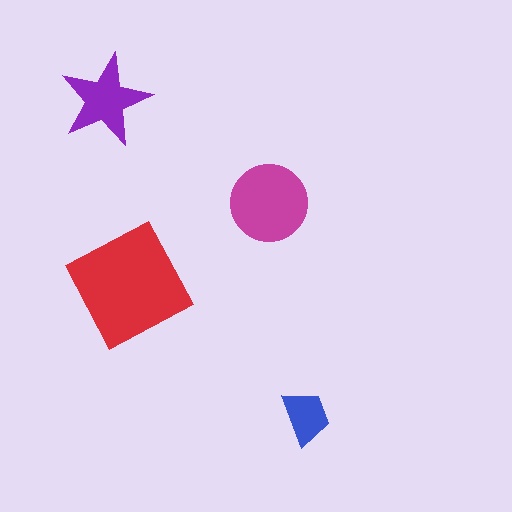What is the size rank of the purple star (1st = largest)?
3rd.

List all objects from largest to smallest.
The red square, the magenta circle, the purple star, the blue trapezoid.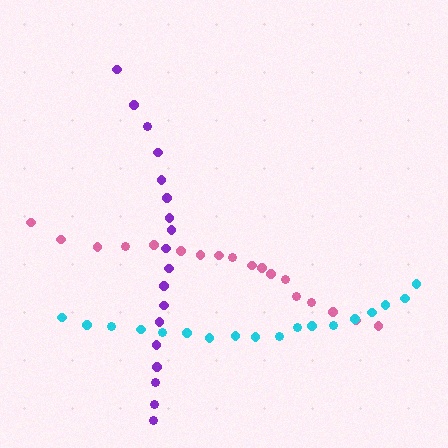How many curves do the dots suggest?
There are 3 distinct paths.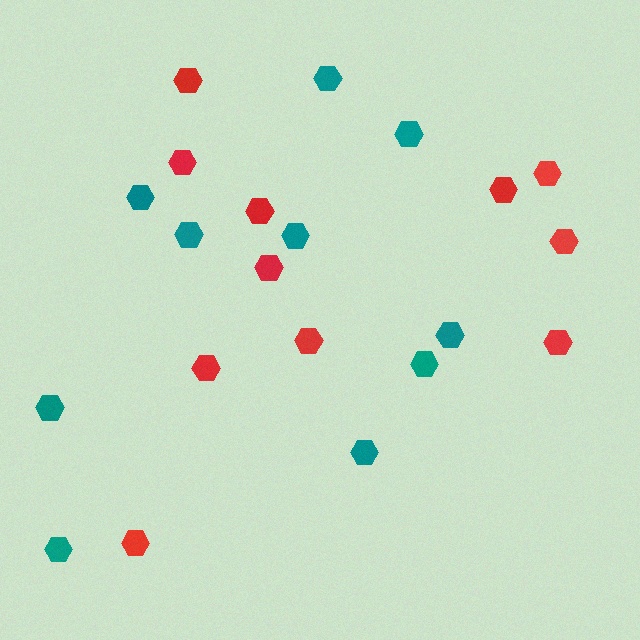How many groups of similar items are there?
There are 2 groups: one group of teal hexagons (10) and one group of red hexagons (11).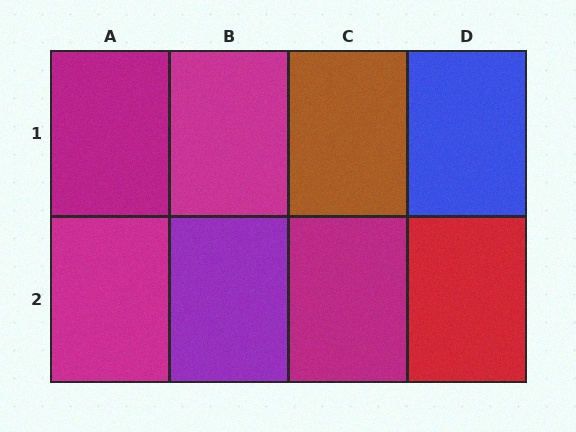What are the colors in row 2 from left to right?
Magenta, purple, magenta, red.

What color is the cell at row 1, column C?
Brown.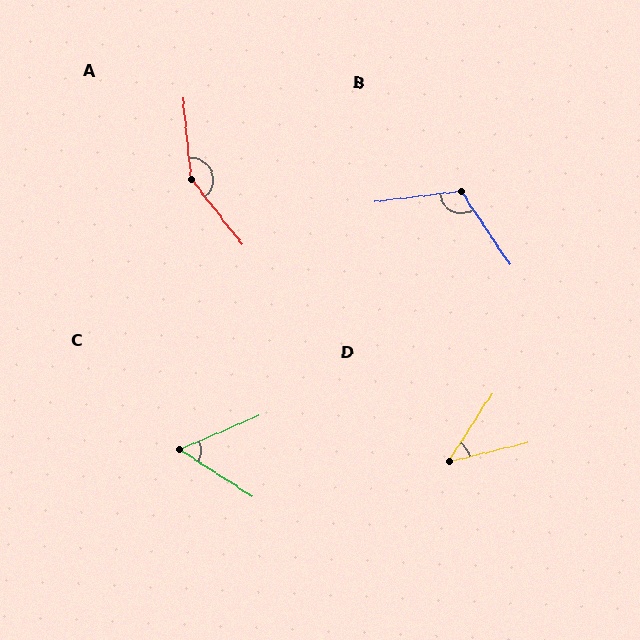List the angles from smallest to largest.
D (43°), C (56°), B (116°), A (148°).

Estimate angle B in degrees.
Approximately 116 degrees.